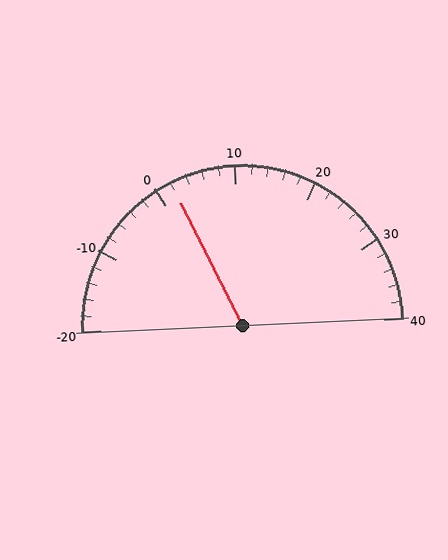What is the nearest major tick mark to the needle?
The nearest major tick mark is 0.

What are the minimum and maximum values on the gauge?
The gauge ranges from -20 to 40.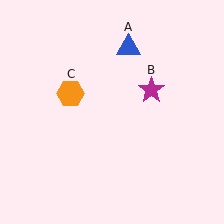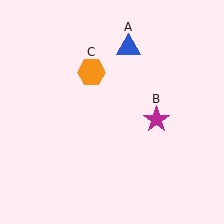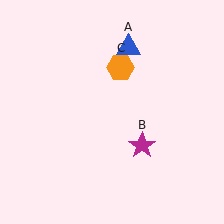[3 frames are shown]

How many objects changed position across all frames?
2 objects changed position: magenta star (object B), orange hexagon (object C).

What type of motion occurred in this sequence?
The magenta star (object B), orange hexagon (object C) rotated clockwise around the center of the scene.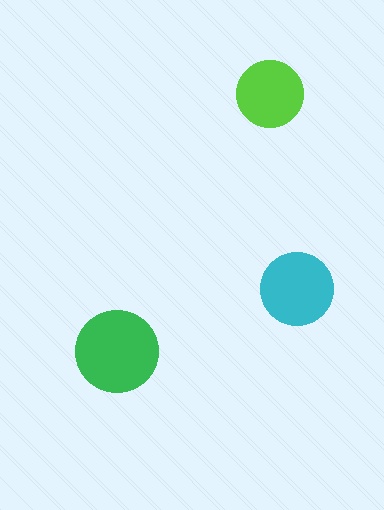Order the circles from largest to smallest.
the green one, the cyan one, the lime one.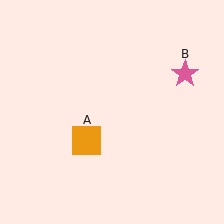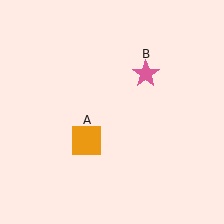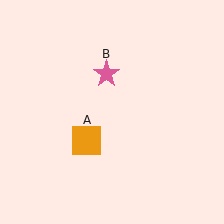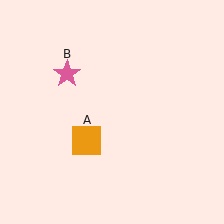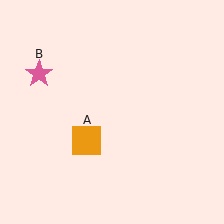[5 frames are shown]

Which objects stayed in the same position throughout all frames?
Orange square (object A) remained stationary.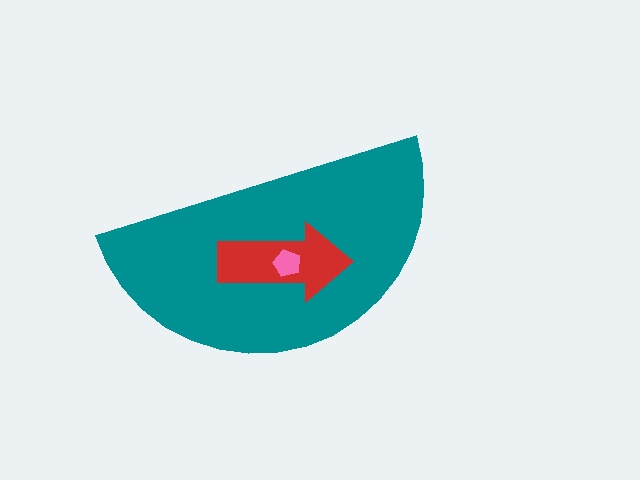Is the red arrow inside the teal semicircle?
Yes.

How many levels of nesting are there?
3.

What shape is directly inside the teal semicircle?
The red arrow.